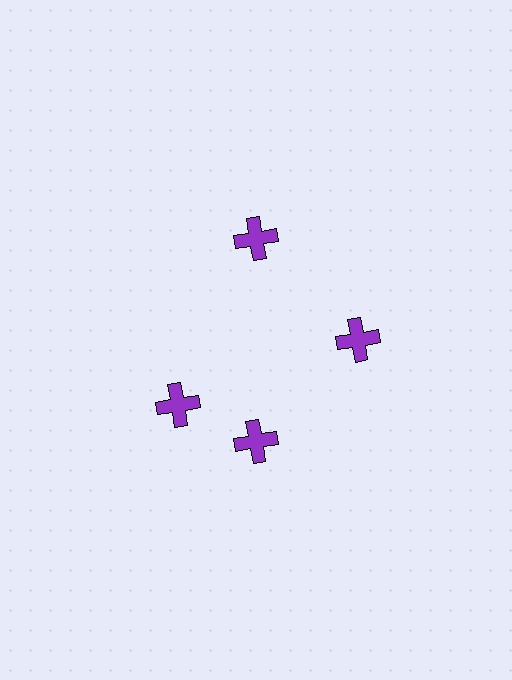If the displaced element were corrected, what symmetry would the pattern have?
It would have 4-fold rotational symmetry — the pattern would map onto itself every 90 degrees.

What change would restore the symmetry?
The symmetry would be restored by rotating it back into even spacing with its neighbors so that all 4 crosses sit at equal angles and equal distance from the center.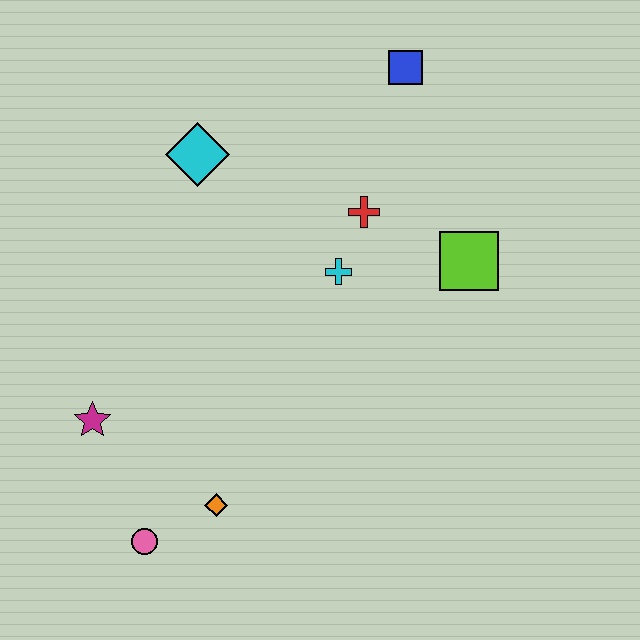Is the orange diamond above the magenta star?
No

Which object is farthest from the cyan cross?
The pink circle is farthest from the cyan cross.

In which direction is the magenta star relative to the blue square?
The magenta star is below the blue square.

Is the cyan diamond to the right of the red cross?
No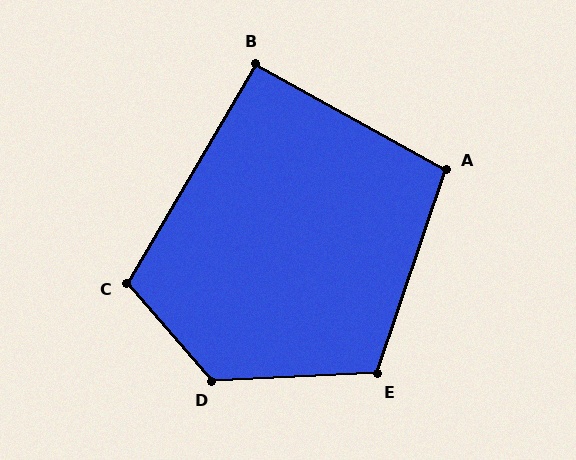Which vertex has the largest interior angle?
D, at approximately 128 degrees.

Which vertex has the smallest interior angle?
B, at approximately 91 degrees.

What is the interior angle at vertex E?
Approximately 111 degrees (obtuse).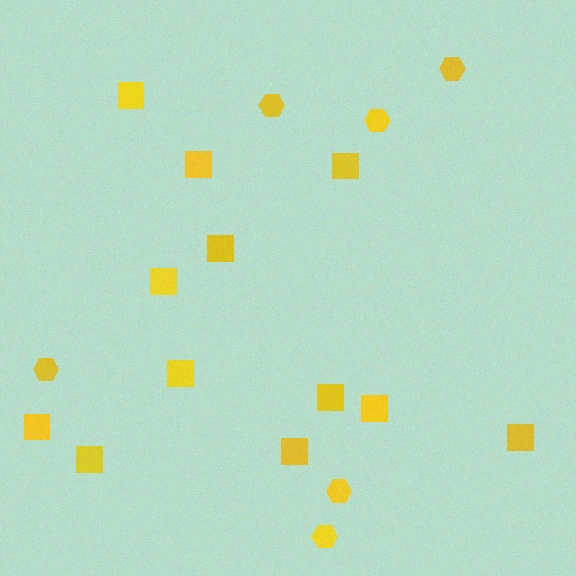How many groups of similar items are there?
There are 2 groups: one group of squares (12) and one group of hexagons (6).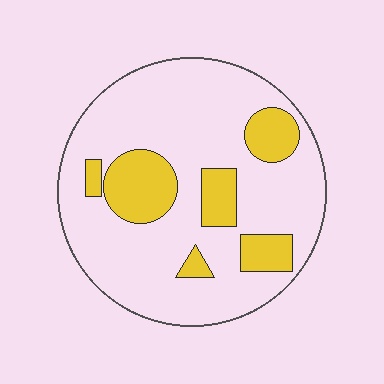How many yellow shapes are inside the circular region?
6.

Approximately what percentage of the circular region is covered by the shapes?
Approximately 20%.